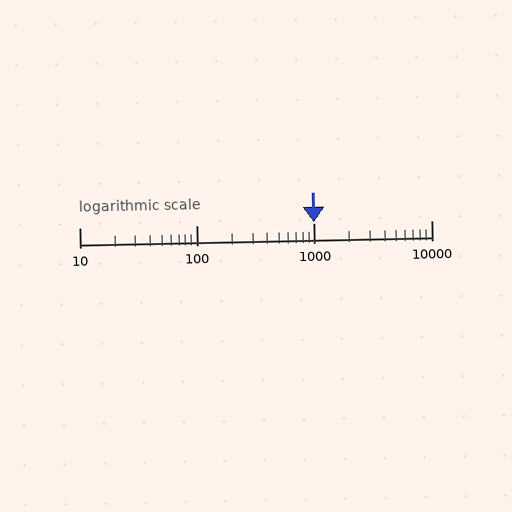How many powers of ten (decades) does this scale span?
The scale spans 3 decades, from 10 to 10000.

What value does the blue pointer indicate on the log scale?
The pointer indicates approximately 1000.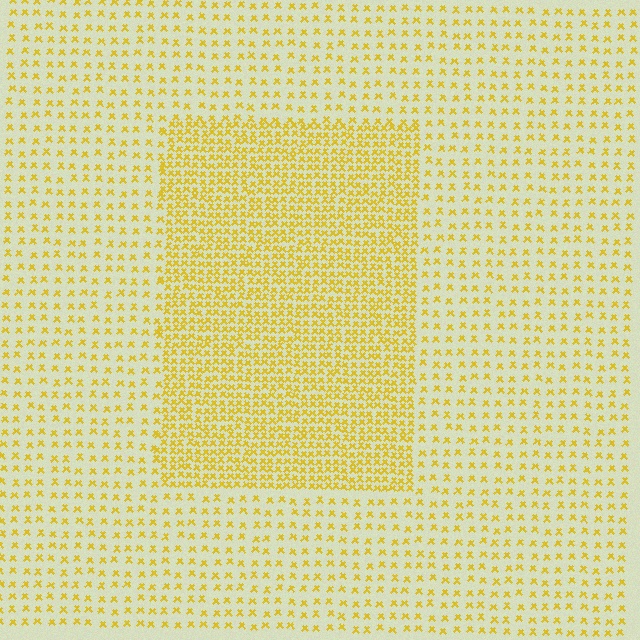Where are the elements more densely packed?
The elements are more densely packed inside the rectangle boundary.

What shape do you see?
I see a rectangle.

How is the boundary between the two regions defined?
The boundary is defined by a change in element density (approximately 2.4x ratio). All elements are the same color, size, and shape.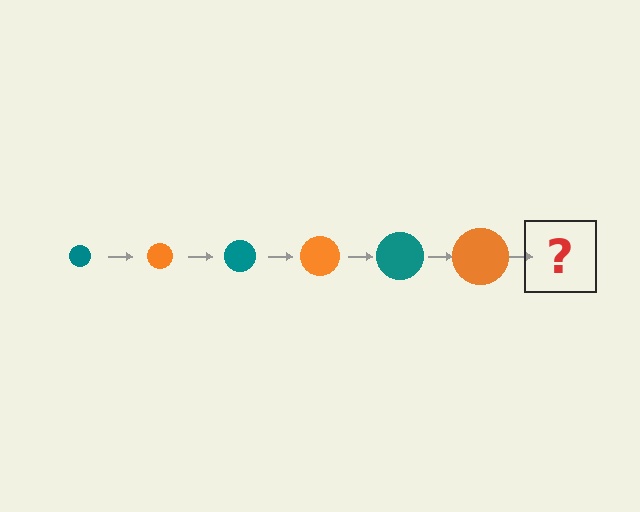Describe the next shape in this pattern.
It should be a teal circle, larger than the previous one.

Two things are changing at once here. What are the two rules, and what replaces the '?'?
The two rules are that the circle grows larger each step and the color cycles through teal and orange. The '?' should be a teal circle, larger than the previous one.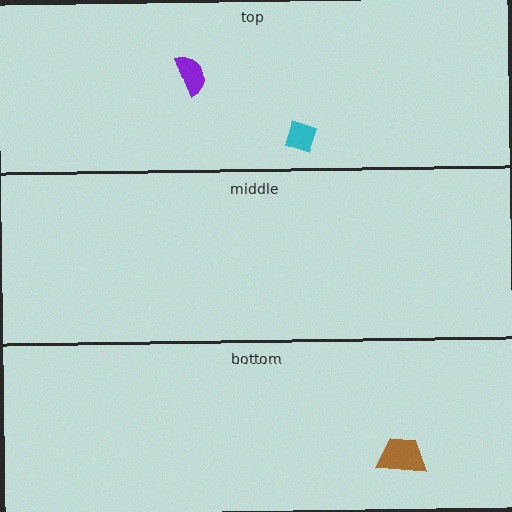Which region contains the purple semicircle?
The top region.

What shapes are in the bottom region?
The brown trapezoid.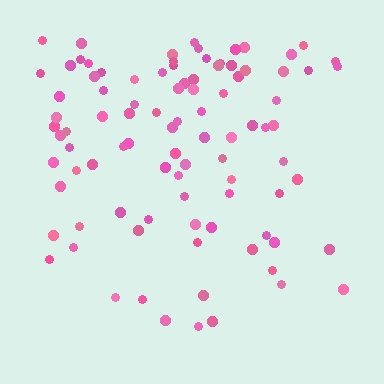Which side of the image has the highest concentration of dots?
The top.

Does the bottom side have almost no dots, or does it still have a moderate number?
Still a moderate number, just noticeably fewer than the top.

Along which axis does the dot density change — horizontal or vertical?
Vertical.